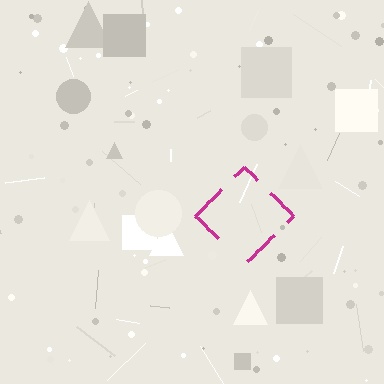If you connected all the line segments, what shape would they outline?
They would outline a diamond.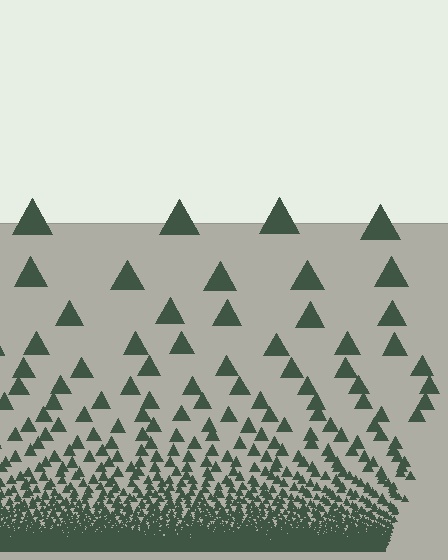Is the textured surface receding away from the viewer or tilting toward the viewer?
The surface appears to tilt toward the viewer. Texture elements get larger and sparser toward the top.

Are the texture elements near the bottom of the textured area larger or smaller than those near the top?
Smaller. The gradient is inverted — elements near the bottom are smaller and denser.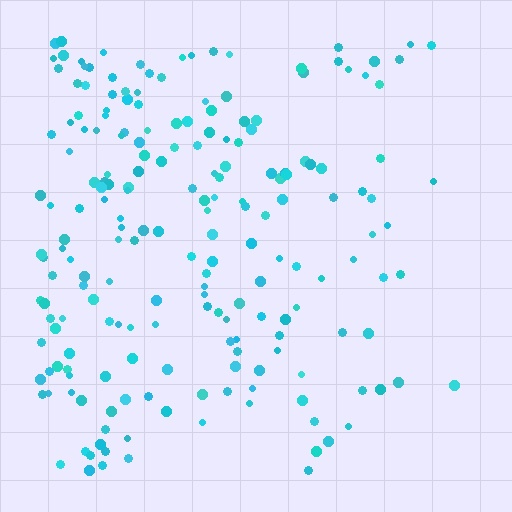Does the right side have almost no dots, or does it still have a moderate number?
Still a moderate number, just noticeably fewer than the left.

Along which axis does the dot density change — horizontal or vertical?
Horizontal.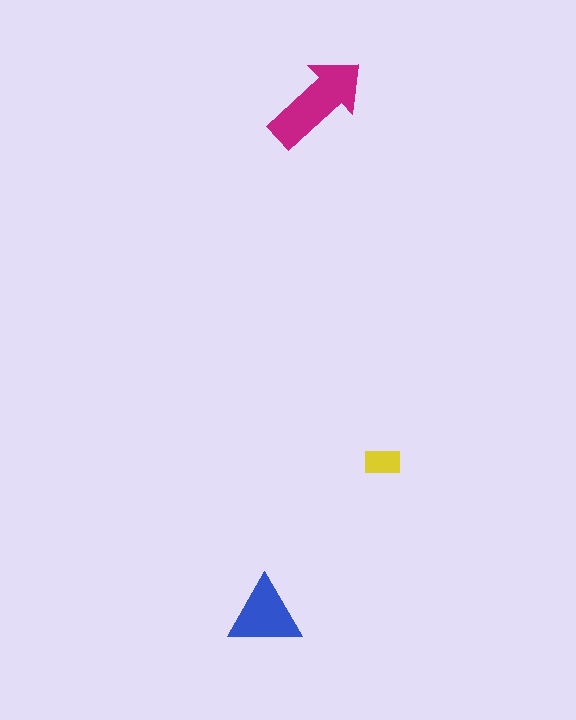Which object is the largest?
The magenta arrow.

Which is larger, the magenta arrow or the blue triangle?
The magenta arrow.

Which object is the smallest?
The yellow rectangle.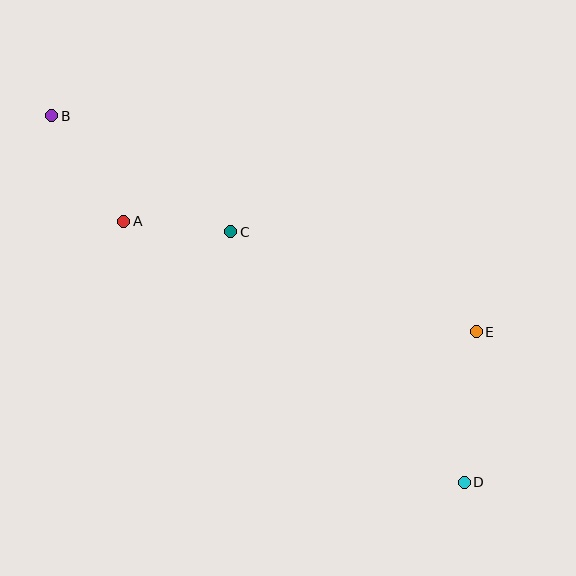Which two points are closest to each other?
Points A and C are closest to each other.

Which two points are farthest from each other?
Points B and D are farthest from each other.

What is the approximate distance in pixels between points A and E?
The distance between A and E is approximately 369 pixels.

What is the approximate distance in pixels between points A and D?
The distance between A and D is approximately 429 pixels.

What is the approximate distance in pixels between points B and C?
The distance between B and C is approximately 213 pixels.